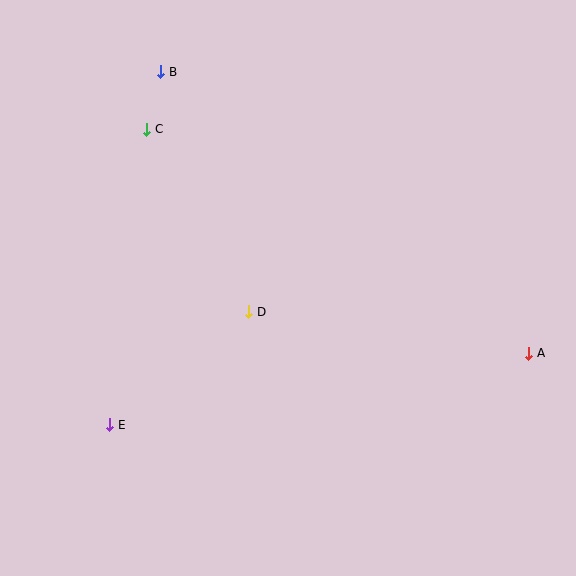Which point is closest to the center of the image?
Point D at (249, 312) is closest to the center.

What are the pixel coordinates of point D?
Point D is at (249, 312).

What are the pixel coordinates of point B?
Point B is at (161, 72).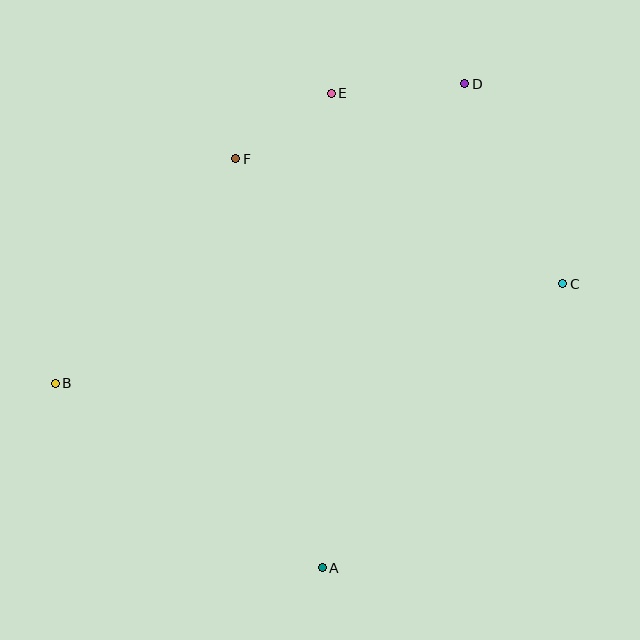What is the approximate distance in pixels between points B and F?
The distance between B and F is approximately 288 pixels.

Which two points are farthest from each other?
Points B and C are farthest from each other.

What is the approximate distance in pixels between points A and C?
The distance between A and C is approximately 372 pixels.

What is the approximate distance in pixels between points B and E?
The distance between B and E is approximately 400 pixels.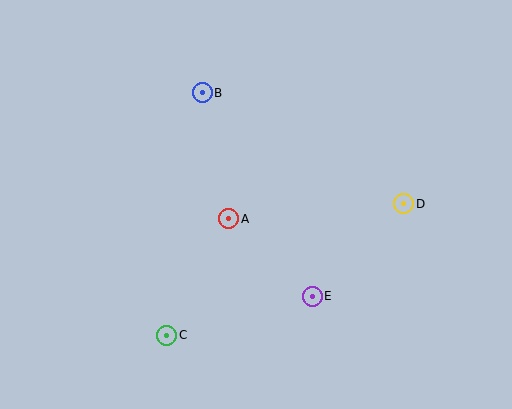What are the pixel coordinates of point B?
Point B is at (202, 93).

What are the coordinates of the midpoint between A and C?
The midpoint between A and C is at (198, 277).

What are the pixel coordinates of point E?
Point E is at (312, 296).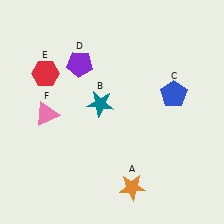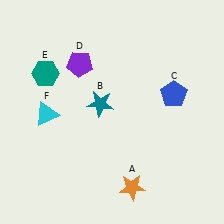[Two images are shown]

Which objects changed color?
E changed from red to teal. F changed from pink to cyan.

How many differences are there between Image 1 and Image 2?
There are 2 differences between the two images.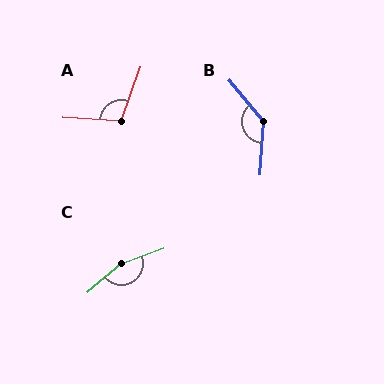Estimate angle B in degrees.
Approximately 137 degrees.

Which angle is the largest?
C, at approximately 159 degrees.